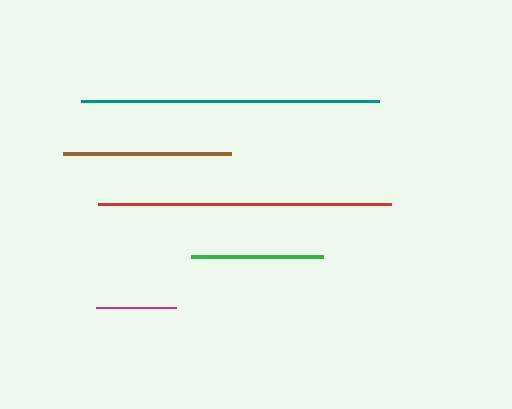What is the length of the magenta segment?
The magenta segment is approximately 80 pixels long.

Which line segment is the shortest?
The magenta line is the shortest at approximately 80 pixels.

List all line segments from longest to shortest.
From longest to shortest: teal, red, brown, green, magenta.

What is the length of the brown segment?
The brown segment is approximately 168 pixels long.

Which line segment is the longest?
The teal line is the longest at approximately 298 pixels.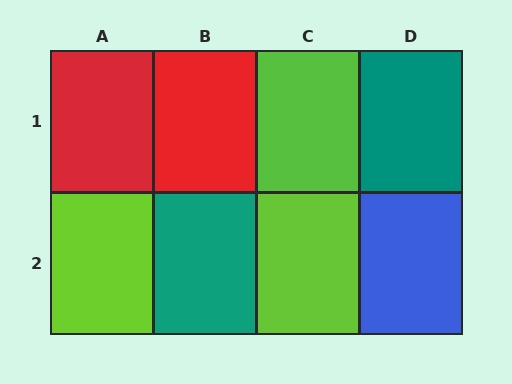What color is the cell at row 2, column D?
Blue.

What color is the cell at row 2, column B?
Teal.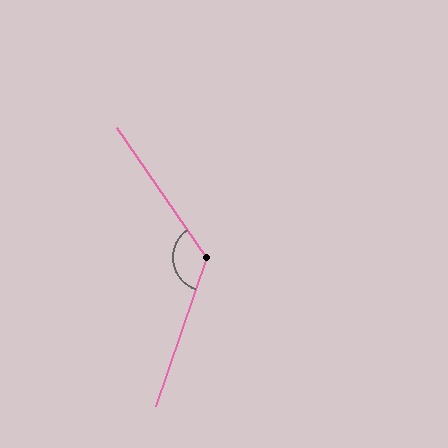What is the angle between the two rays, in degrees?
Approximately 126 degrees.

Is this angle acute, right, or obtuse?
It is obtuse.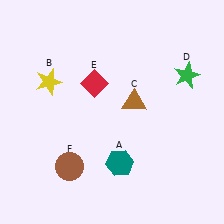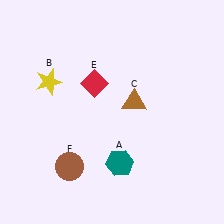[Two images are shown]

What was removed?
The green star (D) was removed in Image 2.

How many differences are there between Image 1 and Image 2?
There is 1 difference between the two images.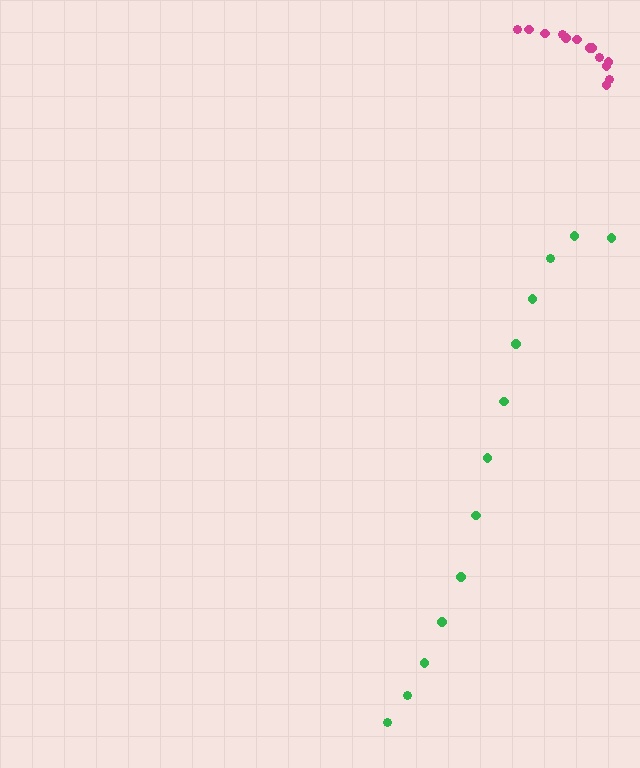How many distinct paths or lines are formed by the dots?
There are 2 distinct paths.